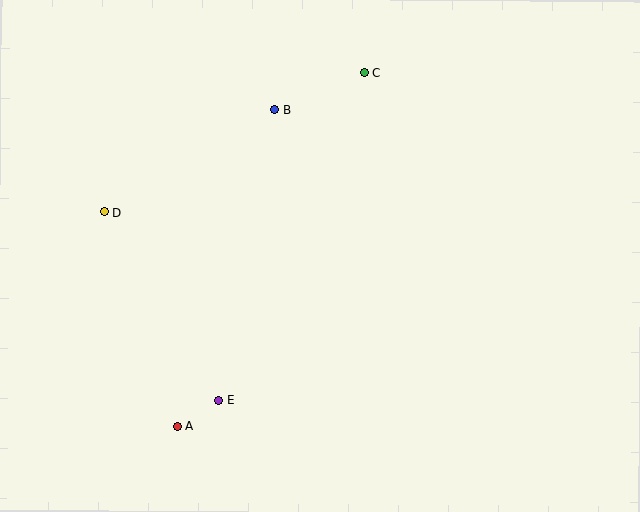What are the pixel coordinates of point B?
Point B is at (275, 109).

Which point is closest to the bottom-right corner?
Point E is closest to the bottom-right corner.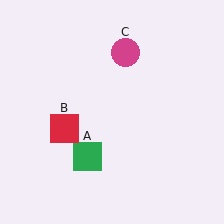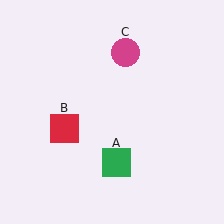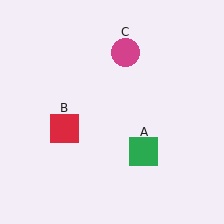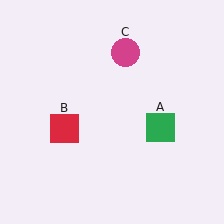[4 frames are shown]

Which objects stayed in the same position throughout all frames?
Red square (object B) and magenta circle (object C) remained stationary.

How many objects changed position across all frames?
1 object changed position: green square (object A).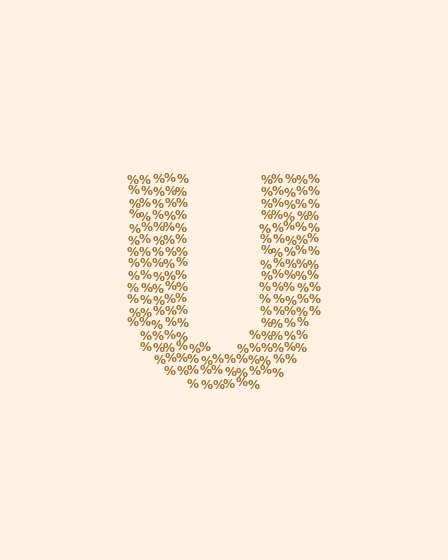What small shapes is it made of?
It is made of small percent signs.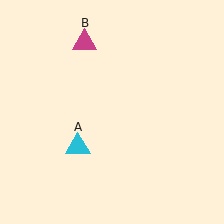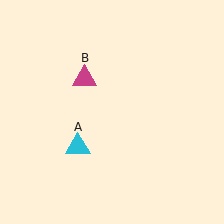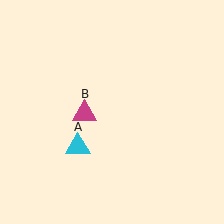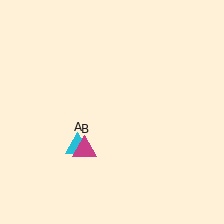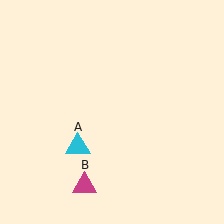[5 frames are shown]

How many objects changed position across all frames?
1 object changed position: magenta triangle (object B).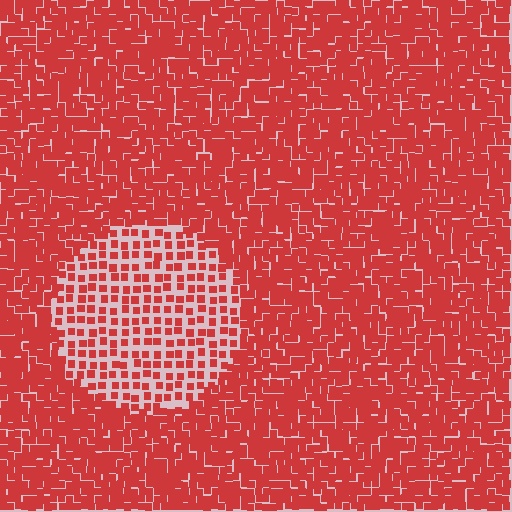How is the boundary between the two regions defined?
The boundary is defined by a change in element density (approximately 2.2x ratio). All elements are the same color, size, and shape.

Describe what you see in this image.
The image contains small red elements arranged at two different densities. A circle-shaped region is visible where the elements are less densely packed than the surrounding area.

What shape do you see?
I see a circle.